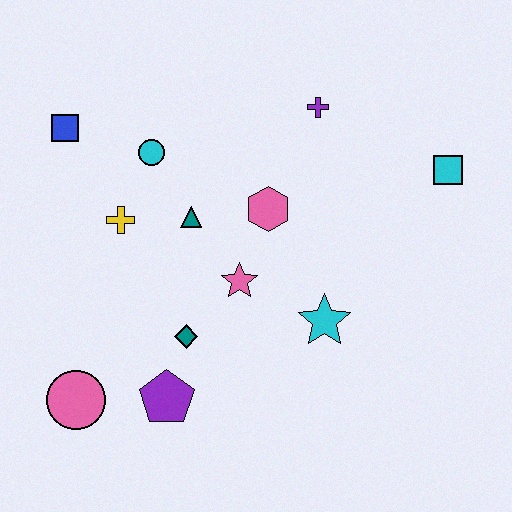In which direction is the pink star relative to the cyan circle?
The pink star is below the cyan circle.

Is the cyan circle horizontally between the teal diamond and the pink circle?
Yes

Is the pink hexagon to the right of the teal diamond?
Yes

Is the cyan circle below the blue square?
Yes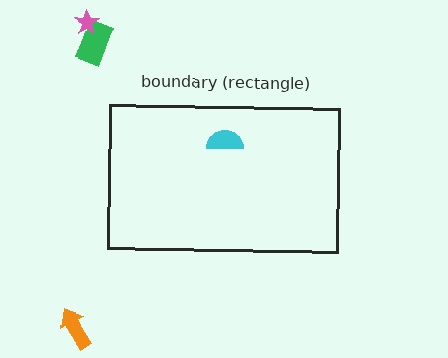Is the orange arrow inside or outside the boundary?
Outside.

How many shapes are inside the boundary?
1 inside, 3 outside.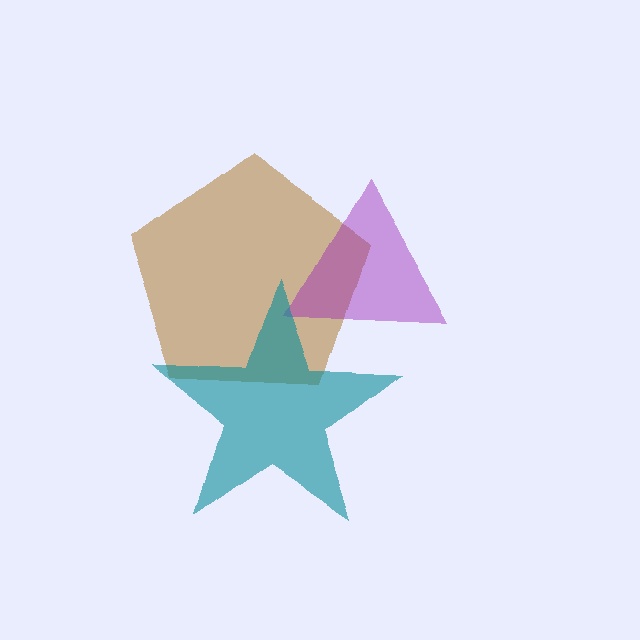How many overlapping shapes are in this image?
There are 3 overlapping shapes in the image.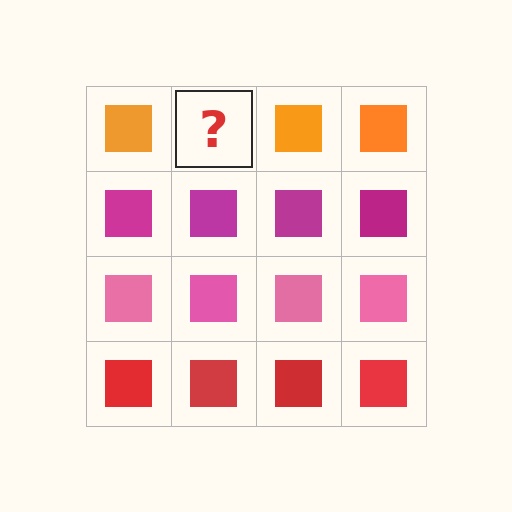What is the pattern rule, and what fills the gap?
The rule is that each row has a consistent color. The gap should be filled with an orange square.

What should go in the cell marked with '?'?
The missing cell should contain an orange square.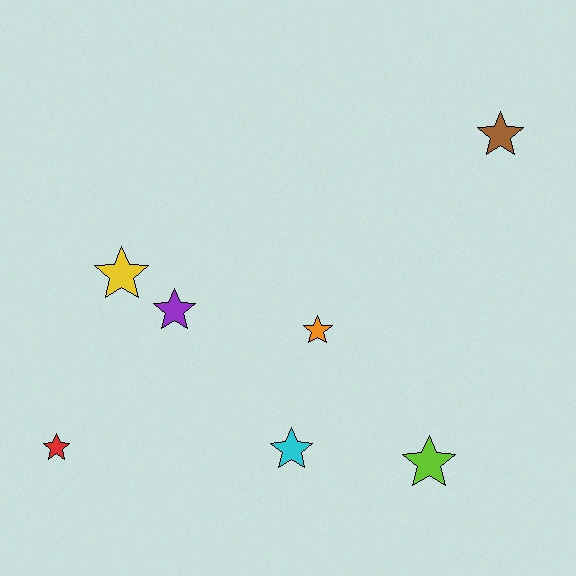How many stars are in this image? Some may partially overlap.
There are 7 stars.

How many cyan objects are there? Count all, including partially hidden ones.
There is 1 cyan object.